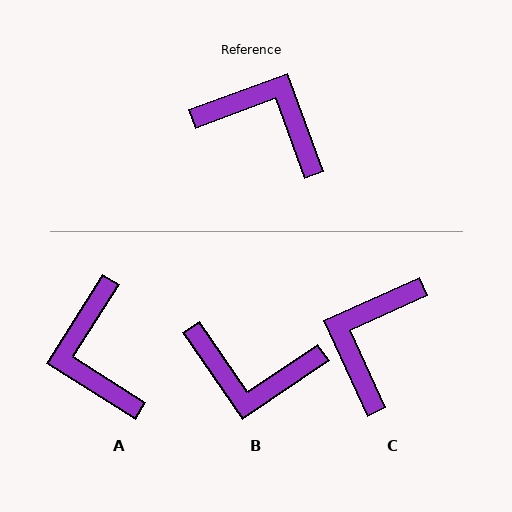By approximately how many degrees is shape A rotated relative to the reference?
Approximately 128 degrees counter-clockwise.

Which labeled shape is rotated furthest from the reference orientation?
B, about 166 degrees away.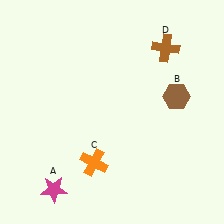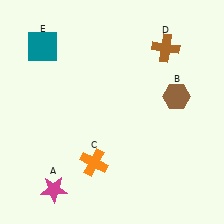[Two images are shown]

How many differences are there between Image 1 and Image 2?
There is 1 difference between the two images.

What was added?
A teal square (E) was added in Image 2.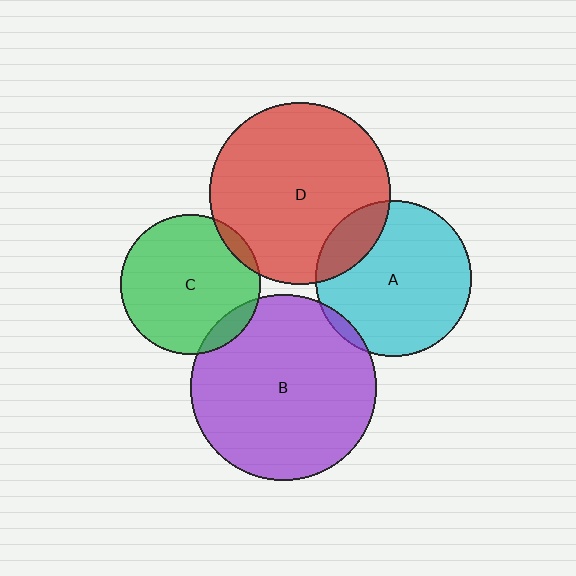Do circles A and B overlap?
Yes.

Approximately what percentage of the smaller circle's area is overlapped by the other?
Approximately 5%.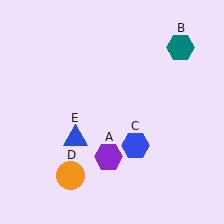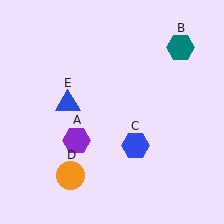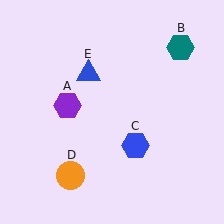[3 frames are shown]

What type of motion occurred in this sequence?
The purple hexagon (object A), blue triangle (object E) rotated clockwise around the center of the scene.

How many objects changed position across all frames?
2 objects changed position: purple hexagon (object A), blue triangle (object E).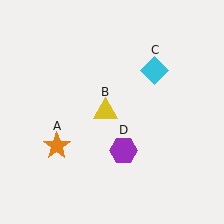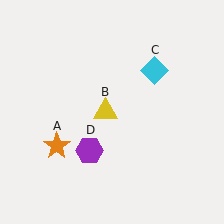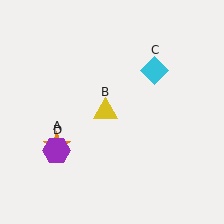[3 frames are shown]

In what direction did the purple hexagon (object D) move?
The purple hexagon (object D) moved left.